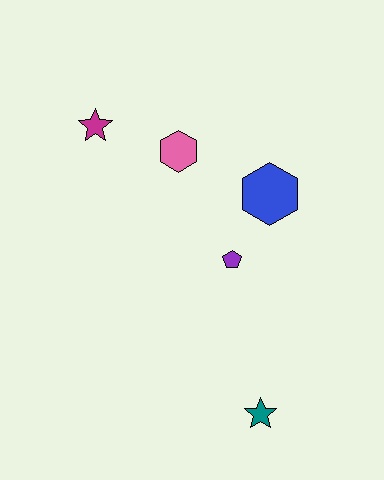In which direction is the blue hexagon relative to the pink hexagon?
The blue hexagon is to the right of the pink hexagon.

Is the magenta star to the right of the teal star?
No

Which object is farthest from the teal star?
The magenta star is farthest from the teal star.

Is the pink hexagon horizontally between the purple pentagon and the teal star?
No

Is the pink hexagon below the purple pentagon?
No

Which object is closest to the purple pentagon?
The blue hexagon is closest to the purple pentagon.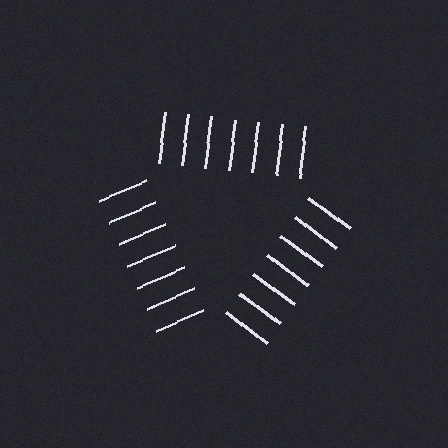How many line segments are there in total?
21 — 7 along each of the 3 edges.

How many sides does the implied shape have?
3 sides — the line-ends trace a triangle.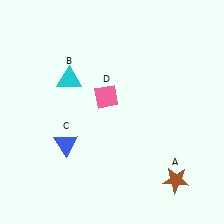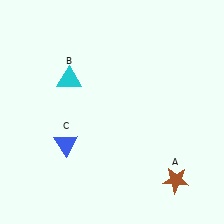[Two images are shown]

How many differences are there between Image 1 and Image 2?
There is 1 difference between the two images.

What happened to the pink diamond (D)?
The pink diamond (D) was removed in Image 2. It was in the top-left area of Image 1.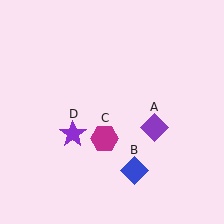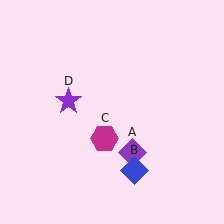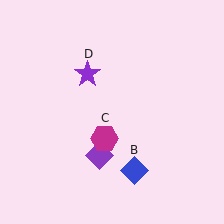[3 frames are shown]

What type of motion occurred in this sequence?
The purple diamond (object A), purple star (object D) rotated clockwise around the center of the scene.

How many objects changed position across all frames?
2 objects changed position: purple diamond (object A), purple star (object D).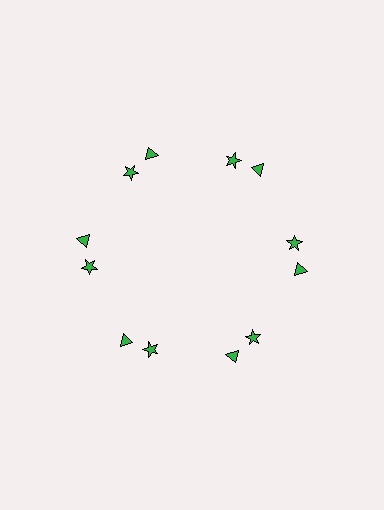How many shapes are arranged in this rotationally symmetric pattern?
There are 12 shapes, arranged in 6 groups of 2.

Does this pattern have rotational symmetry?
Yes, this pattern has 6-fold rotational symmetry. It looks the same after rotating 60 degrees around the center.